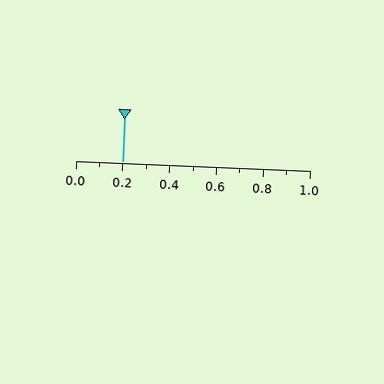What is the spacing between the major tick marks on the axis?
The major ticks are spaced 0.2 apart.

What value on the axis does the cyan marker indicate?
The marker indicates approximately 0.2.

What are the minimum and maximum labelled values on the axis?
The axis runs from 0.0 to 1.0.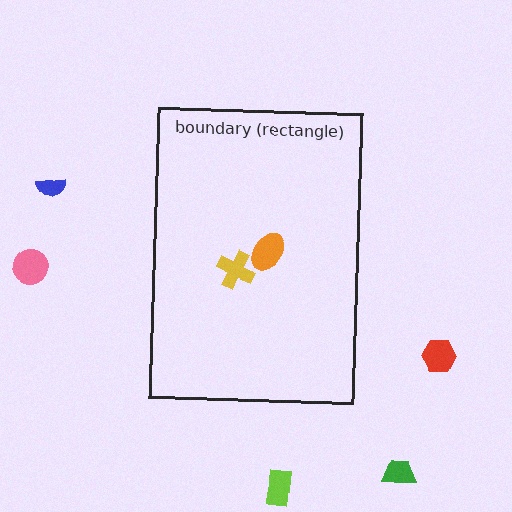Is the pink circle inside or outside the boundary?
Outside.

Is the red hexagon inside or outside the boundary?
Outside.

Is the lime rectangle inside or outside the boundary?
Outside.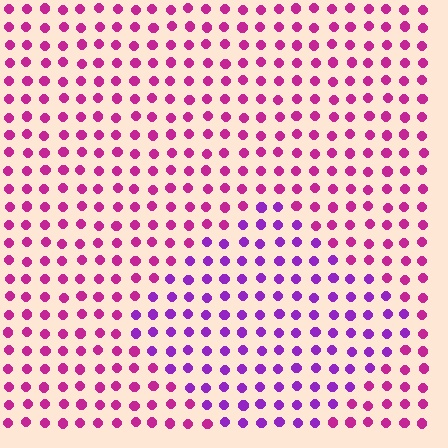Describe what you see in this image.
The image is filled with small magenta elements in a uniform arrangement. A diamond-shaped region is visible where the elements are tinted to a slightly different hue, forming a subtle color boundary.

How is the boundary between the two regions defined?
The boundary is defined purely by a slight shift in hue (about 36 degrees). Spacing, size, and orientation are identical on both sides.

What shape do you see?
I see a diamond.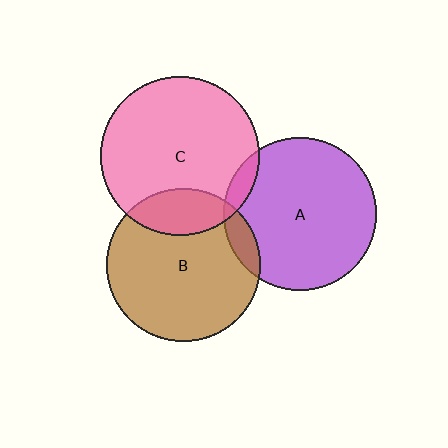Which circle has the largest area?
Circle C (pink).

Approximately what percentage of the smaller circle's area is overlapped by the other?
Approximately 10%.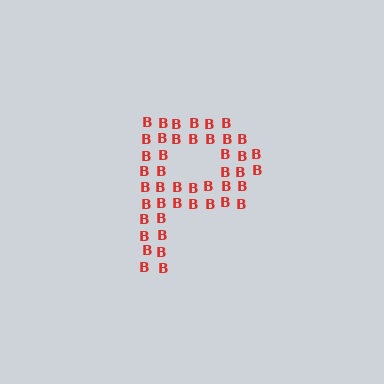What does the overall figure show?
The overall figure shows the letter P.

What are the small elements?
The small elements are letter B's.